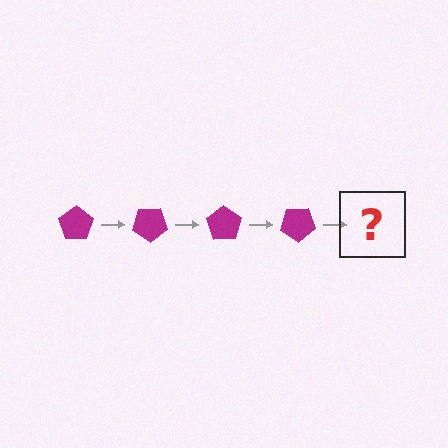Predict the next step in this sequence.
The next step is a magenta pentagon rotated 140 degrees.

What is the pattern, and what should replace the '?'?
The pattern is that the pentagon rotates 35 degrees each step. The '?' should be a magenta pentagon rotated 140 degrees.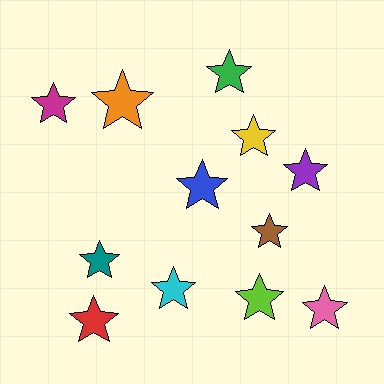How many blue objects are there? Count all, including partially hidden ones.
There is 1 blue object.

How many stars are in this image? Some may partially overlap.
There are 12 stars.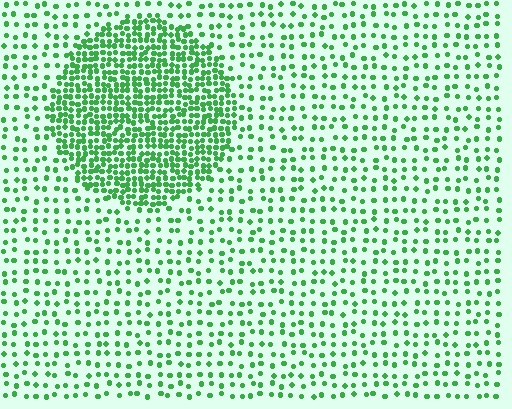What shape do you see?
I see a circle.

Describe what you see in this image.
The image contains small green elements arranged at two different densities. A circle-shaped region is visible where the elements are more densely packed than the surrounding area.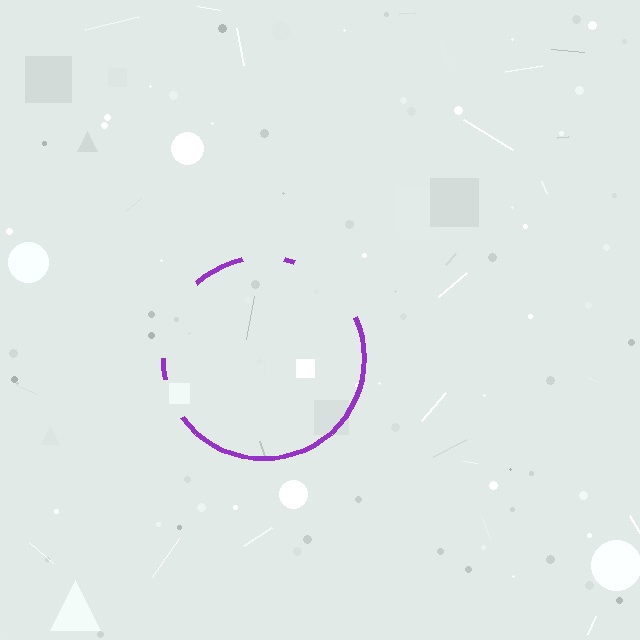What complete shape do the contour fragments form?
The contour fragments form a circle.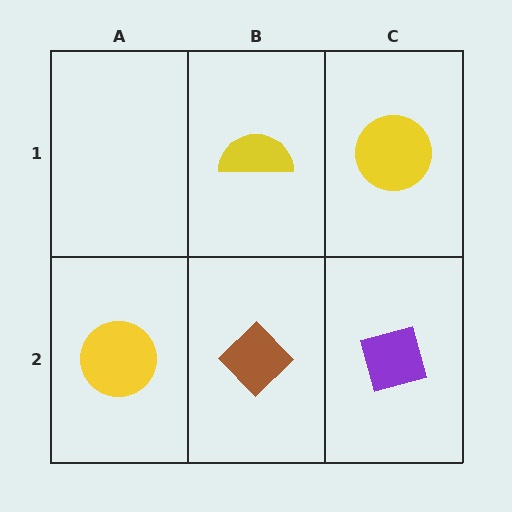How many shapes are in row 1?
2 shapes.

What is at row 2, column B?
A brown diamond.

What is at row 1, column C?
A yellow circle.